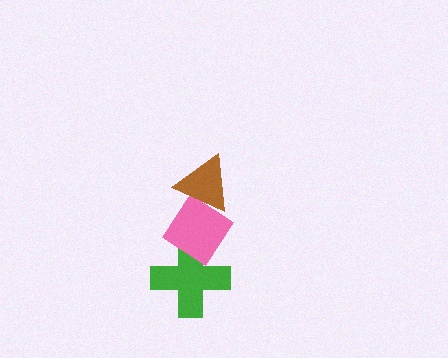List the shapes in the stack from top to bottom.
From top to bottom: the brown triangle, the pink diamond, the green cross.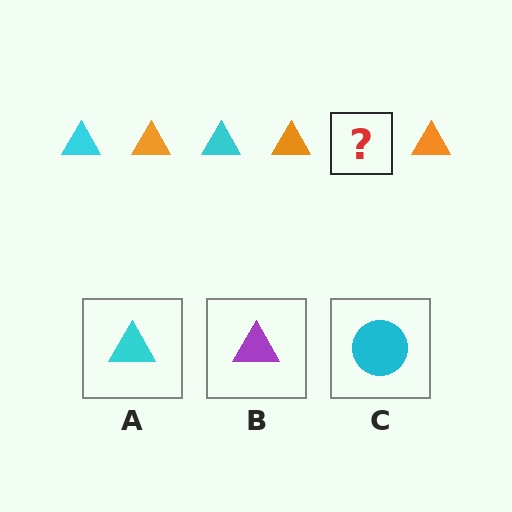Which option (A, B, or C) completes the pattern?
A.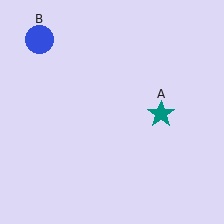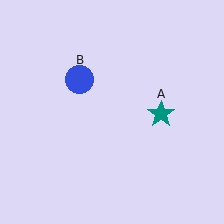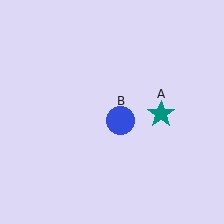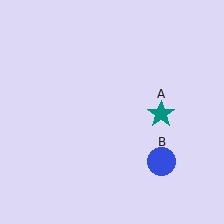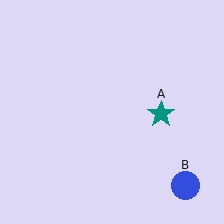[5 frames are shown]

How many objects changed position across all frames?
1 object changed position: blue circle (object B).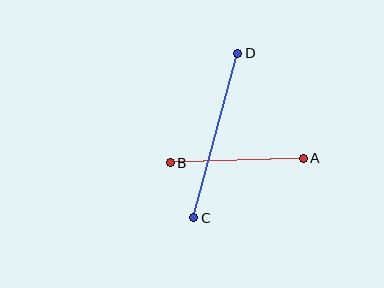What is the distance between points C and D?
The distance is approximately 170 pixels.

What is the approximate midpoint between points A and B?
The midpoint is at approximately (237, 160) pixels.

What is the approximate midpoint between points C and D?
The midpoint is at approximately (216, 136) pixels.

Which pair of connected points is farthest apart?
Points C and D are farthest apart.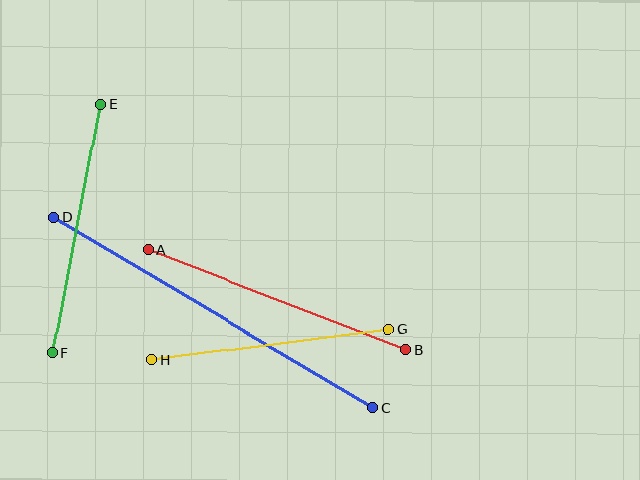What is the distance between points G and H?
The distance is approximately 238 pixels.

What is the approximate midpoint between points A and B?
The midpoint is at approximately (277, 300) pixels.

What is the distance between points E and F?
The distance is approximately 253 pixels.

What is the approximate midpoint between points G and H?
The midpoint is at approximately (270, 345) pixels.